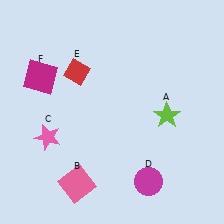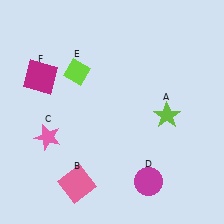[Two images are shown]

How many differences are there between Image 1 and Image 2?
There is 1 difference between the two images.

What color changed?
The diamond (E) changed from red in Image 1 to lime in Image 2.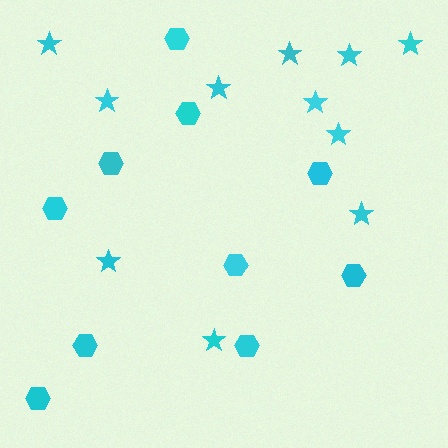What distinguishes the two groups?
There are 2 groups: one group of stars (11) and one group of hexagons (10).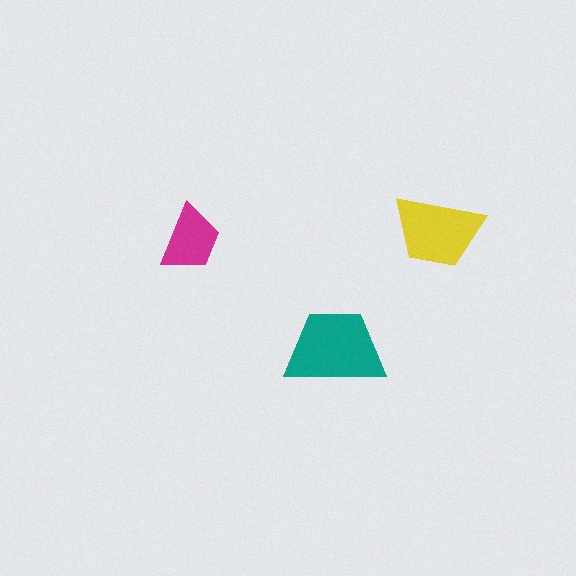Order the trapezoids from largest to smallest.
the teal one, the yellow one, the magenta one.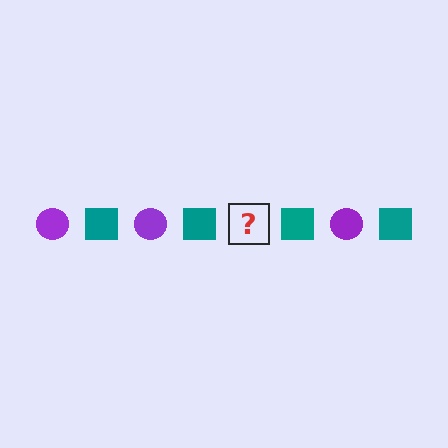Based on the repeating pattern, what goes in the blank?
The blank should be a purple circle.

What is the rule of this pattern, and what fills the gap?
The rule is that the pattern alternates between purple circle and teal square. The gap should be filled with a purple circle.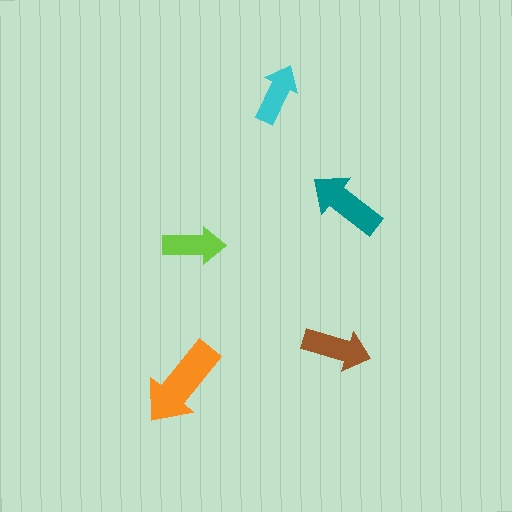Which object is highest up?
The cyan arrow is topmost.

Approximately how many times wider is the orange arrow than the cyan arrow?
About 1.5 times wider.